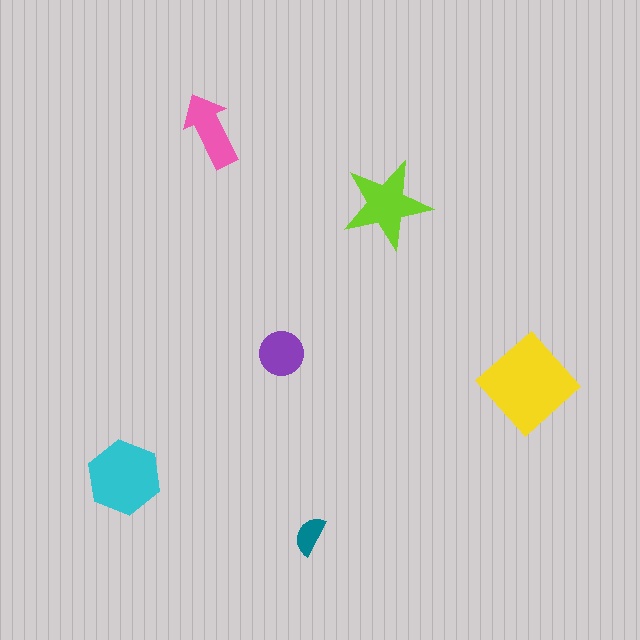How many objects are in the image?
There are 6 objects in the image.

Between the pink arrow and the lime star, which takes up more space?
The lime star.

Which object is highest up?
The pink arrow is topmost.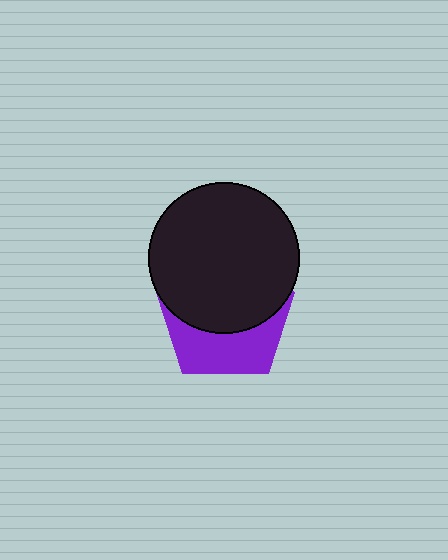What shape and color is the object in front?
The object in front is a black circle.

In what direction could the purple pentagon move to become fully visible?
The purple pentagon could move down. That would shift it out from behind the black circle entirely.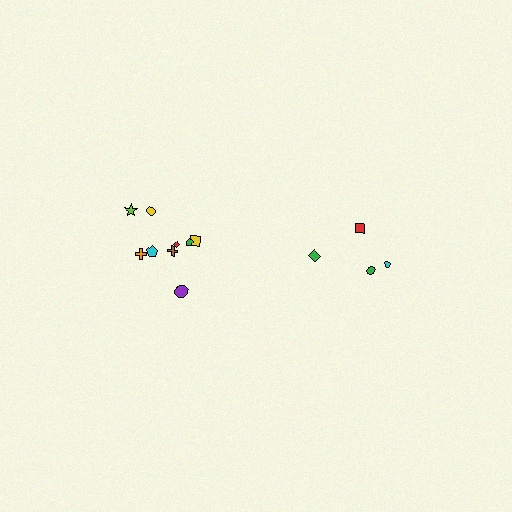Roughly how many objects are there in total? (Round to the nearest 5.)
Roughly 15 objects in total.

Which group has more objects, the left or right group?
The left group.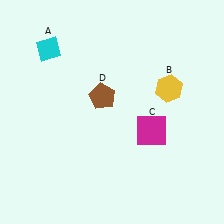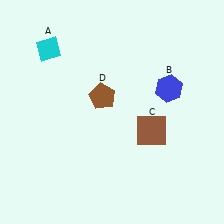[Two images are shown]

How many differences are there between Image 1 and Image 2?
There are 2 differences between the two images.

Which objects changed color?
B changed from yellow to blue. C changed from magenta to brown.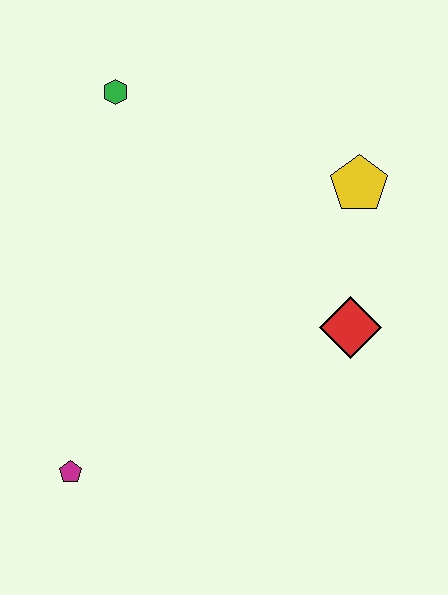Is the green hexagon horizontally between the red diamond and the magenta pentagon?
Yes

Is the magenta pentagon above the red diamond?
No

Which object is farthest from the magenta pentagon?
The yellow pentagon is farthest from the magenta pentagon.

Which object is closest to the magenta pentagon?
The red diamond is closest to the magenta pentagon.